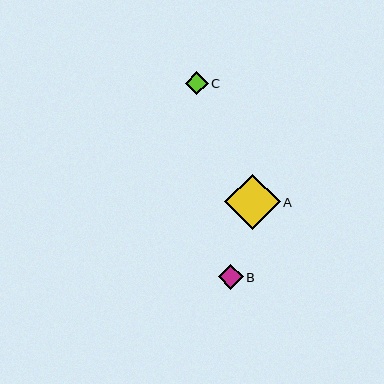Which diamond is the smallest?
Diamond C is the smallest with a size of approximately 23 pixels.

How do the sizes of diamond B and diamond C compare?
Diamond B and diamond C are approximately the same size.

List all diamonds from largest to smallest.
From largest to smallest: A, B, C.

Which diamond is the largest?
Diamond A is the largest with a size of approximately 55 pixels.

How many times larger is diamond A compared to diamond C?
Diamond A is approximately 2.4 times the size of diamond C.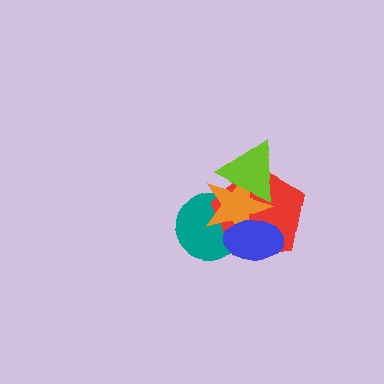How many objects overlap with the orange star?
4 objects overlap with the orange star.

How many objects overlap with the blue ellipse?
3 objects overlap with the blue ellipse.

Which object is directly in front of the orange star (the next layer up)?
The blue ellipse is directly in front of the orange star.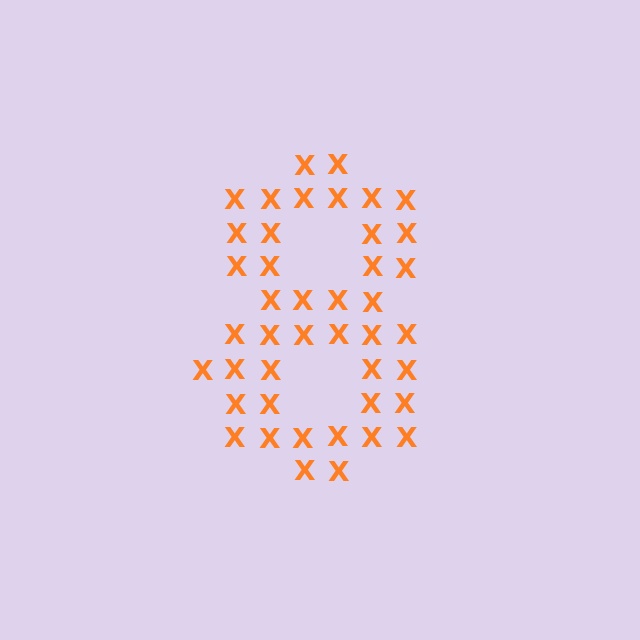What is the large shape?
The large shape is the digit 8.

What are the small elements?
The small elements are letter X's.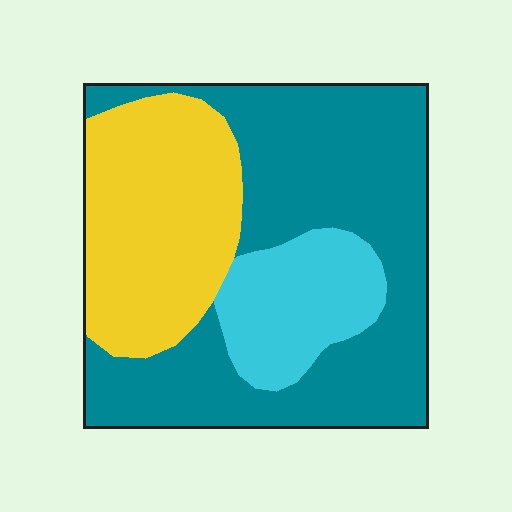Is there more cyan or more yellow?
Yellow.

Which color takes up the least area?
Cyan, at roughly 15%.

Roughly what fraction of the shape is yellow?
Yellow takes up about one third (1/3) of the shape.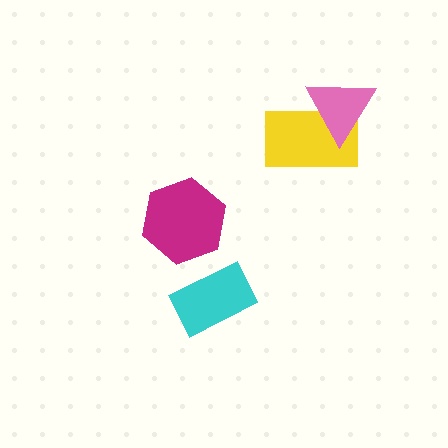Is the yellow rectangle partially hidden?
Yes, it is partially covered by another shape.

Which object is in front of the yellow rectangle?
The pink triangle is in front of the yellow rectangle.